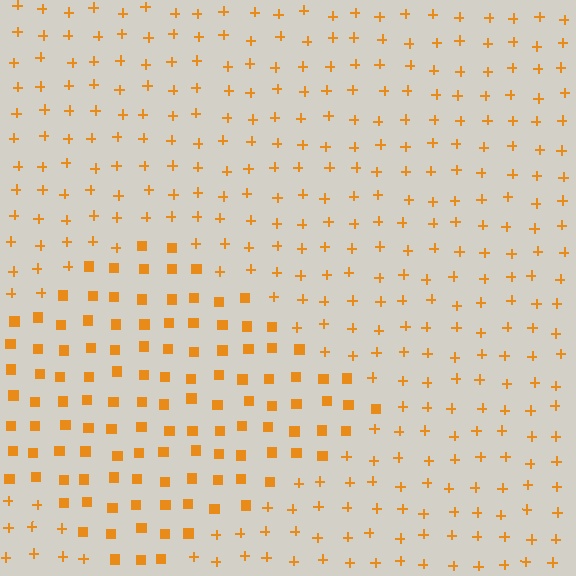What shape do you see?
I see a diamond.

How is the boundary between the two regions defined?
The boundary is defined by a change in element shape: squares inside vs. plus signs outside. All elements share the same color and spacing.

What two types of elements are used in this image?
The image uses squares inside the diamond region and plus signs outside it.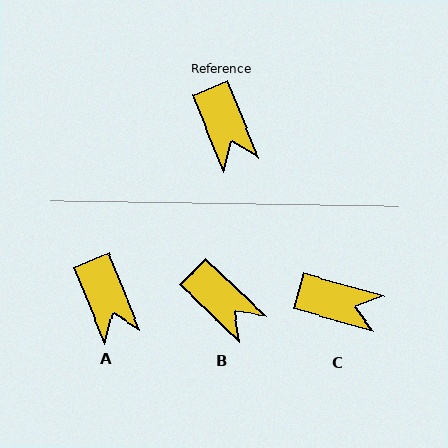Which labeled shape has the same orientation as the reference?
A.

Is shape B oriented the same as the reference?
No, it is off by about 24 degrees.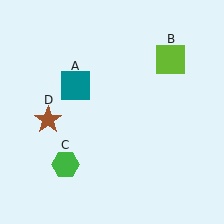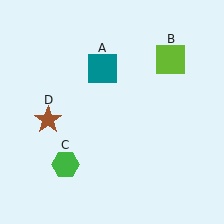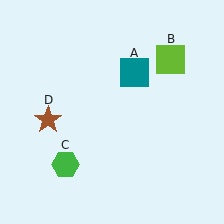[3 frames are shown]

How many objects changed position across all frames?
1 object changed position: teal square (object A).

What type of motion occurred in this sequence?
The teal square (object A) rotated clockwise around the center of the scene.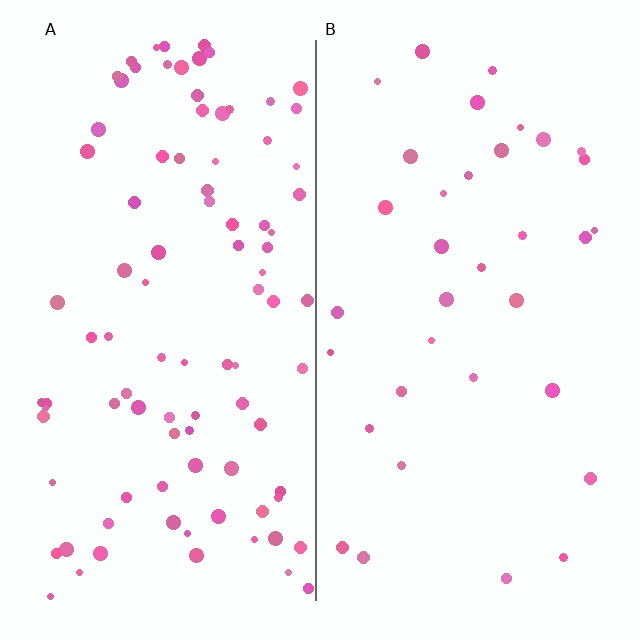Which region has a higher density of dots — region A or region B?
A (the left).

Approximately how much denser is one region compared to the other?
Approximately 2.7× — region A over region B.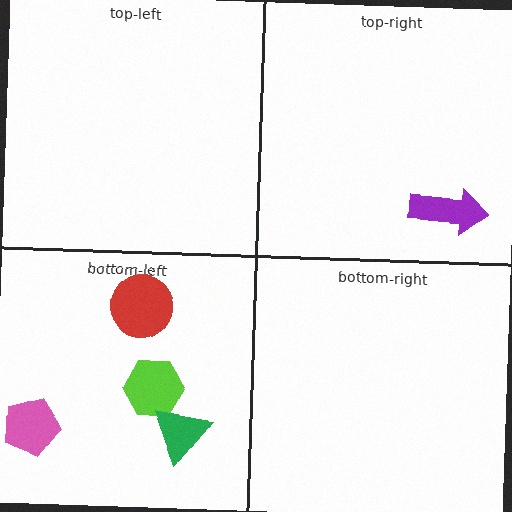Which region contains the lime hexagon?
The bottom-left region.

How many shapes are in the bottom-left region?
4.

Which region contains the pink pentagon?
The bottom-left region.